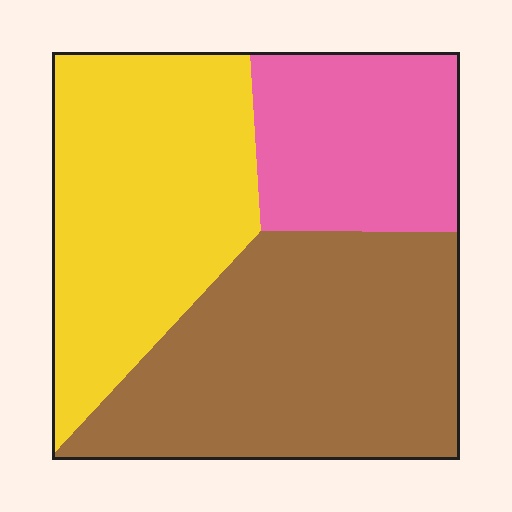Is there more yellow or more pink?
Yellow.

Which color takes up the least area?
Pink, at roughly 20%.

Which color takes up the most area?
Brown, at roughly 40%.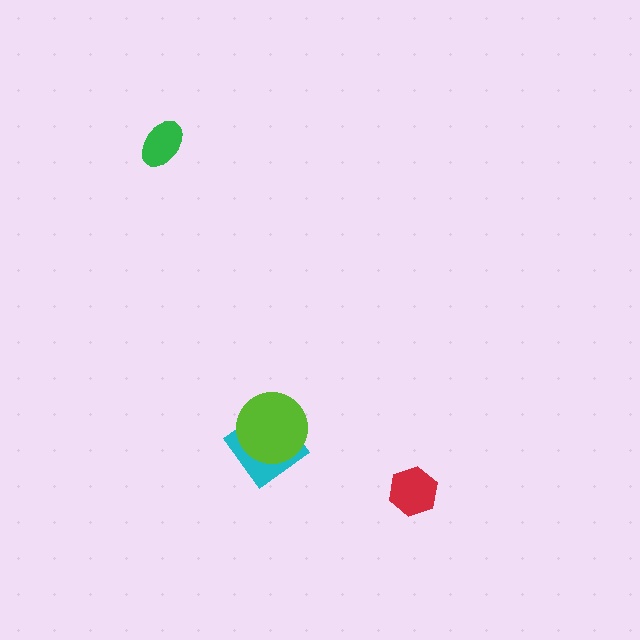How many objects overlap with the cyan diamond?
1 object overlaps with the cyan diamond.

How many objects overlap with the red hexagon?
0 objects overlap with the red hexagon.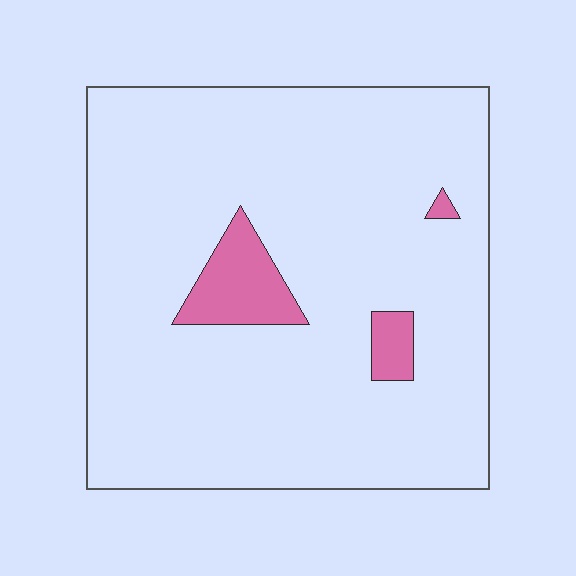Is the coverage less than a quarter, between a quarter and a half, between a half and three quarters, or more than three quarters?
Less than a quarter.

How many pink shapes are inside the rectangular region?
3.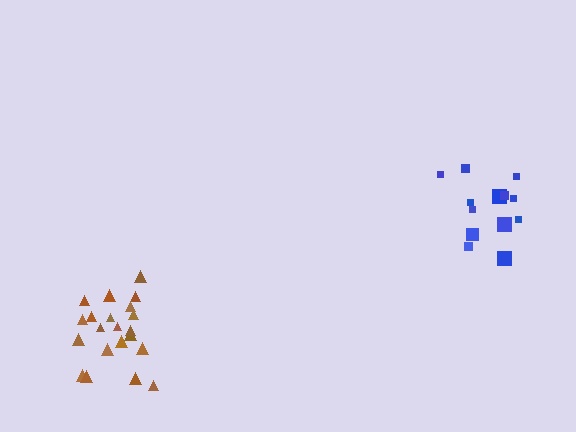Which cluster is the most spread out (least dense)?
Blue.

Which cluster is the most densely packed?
Brown.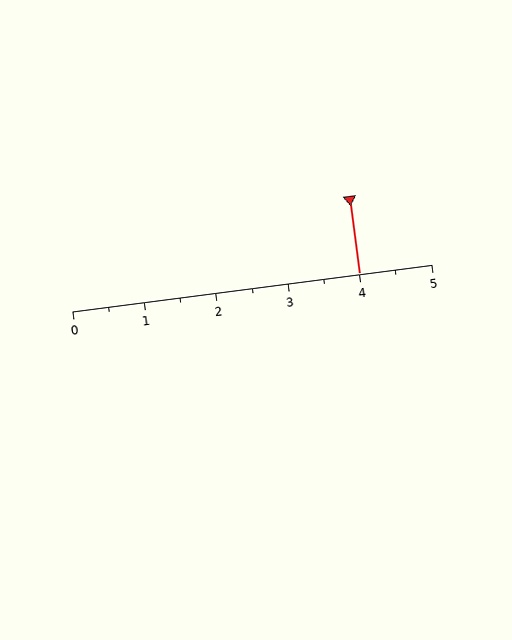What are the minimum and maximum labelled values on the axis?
The axis runs from 0 to 5.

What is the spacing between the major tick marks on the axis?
The major ticks are spaced 1 apart.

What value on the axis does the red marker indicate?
The marker indicates approximately 4.